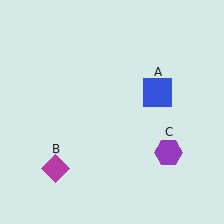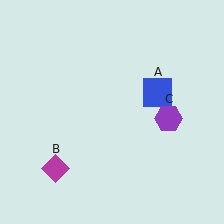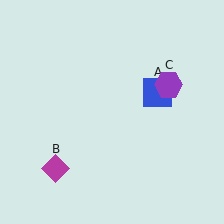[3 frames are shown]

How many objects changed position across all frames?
1 object changed position: purple hexagon (object C).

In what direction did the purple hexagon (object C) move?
The purple hexagon (object C) moved up.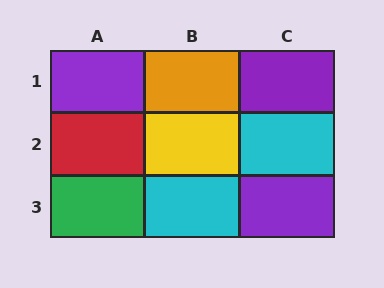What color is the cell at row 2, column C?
Cyan.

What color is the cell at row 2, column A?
Red.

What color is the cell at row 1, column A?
Purple.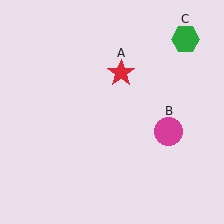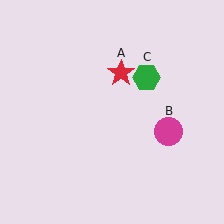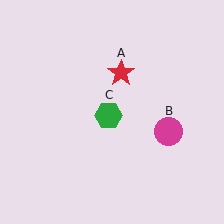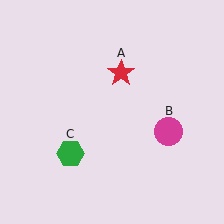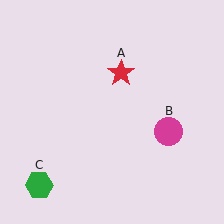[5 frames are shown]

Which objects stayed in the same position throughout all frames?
Red star (object A) and magenta circle (object B) remained stationary.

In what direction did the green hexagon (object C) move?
The green hexagon (object C) moved down and to the left.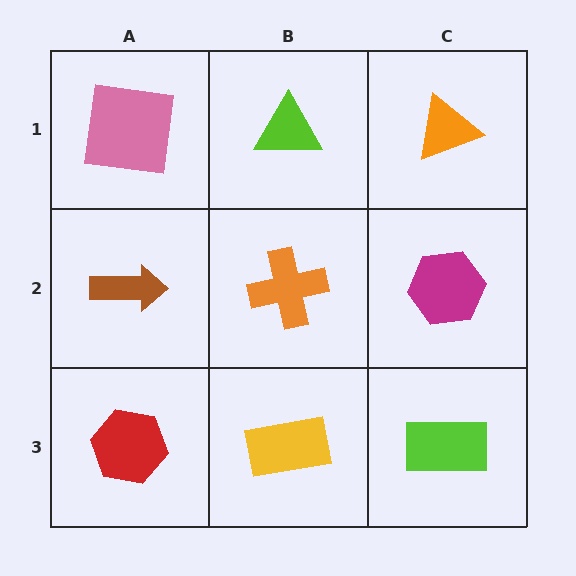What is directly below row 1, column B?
An orange cross.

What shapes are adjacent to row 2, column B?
A lime triangle (row 1, column B), a yellow rectangle (row 3, column B), a brown arrow (row 2, column A), a magenta hexagon (row 2, column C).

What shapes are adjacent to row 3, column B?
An orange cross (row 2, column B), a red hexagon (row 3, column A), a lime rectangle (row 3, column C).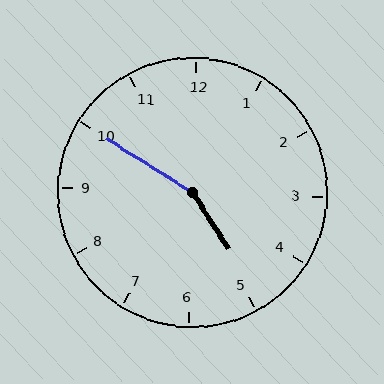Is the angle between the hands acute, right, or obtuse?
It is obtuse.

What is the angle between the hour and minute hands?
Approximately 155 degrees.